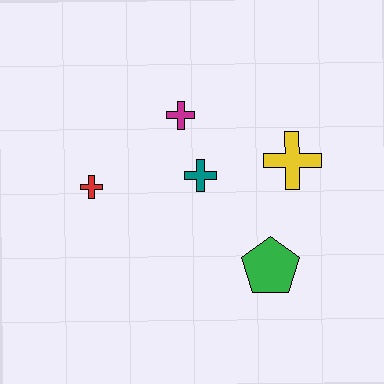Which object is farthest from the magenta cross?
The green pentagon is farthest from the magenta cross.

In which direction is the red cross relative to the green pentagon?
The red cross is to the left of the green pentagon.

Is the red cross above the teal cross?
No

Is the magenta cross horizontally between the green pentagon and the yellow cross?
No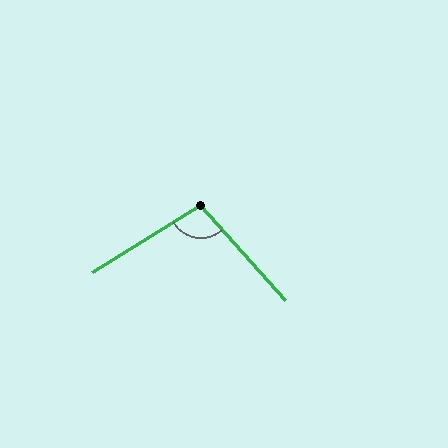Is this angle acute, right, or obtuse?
It is obtuse.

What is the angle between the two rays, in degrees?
Approximately 101 degrees.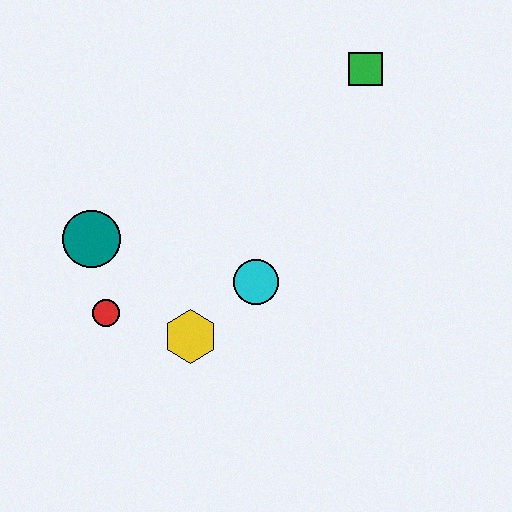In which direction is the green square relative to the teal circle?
The green square is to the right of the teal circle.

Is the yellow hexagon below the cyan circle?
Yes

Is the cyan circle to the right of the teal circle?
Yes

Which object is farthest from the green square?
The red circle is farthest from the green square.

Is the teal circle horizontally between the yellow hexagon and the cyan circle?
No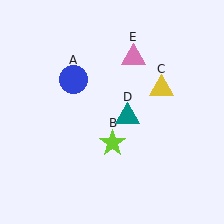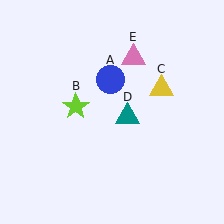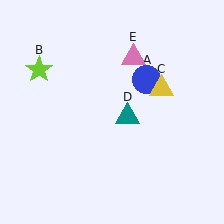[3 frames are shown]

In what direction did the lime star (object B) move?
The lime star (object B) moved up and to the left.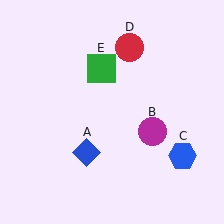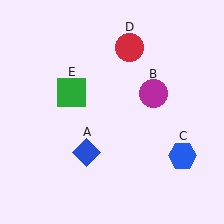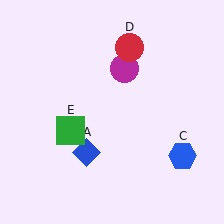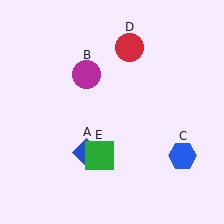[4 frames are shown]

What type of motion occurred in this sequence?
The magenta circle (object B), green square (object E) rotated counterclockwise around the center of the scene.